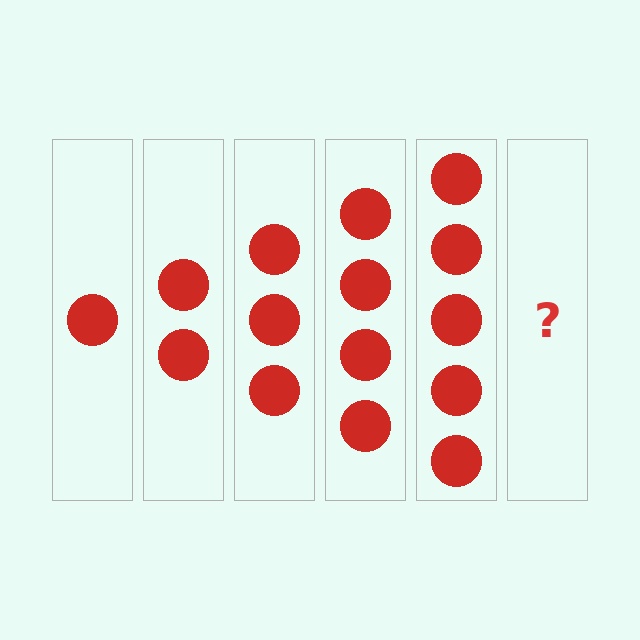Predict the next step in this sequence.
The next step is 6 circles.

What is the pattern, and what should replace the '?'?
The pattern is that each step adds one more circle. The '?' should be 6 circles.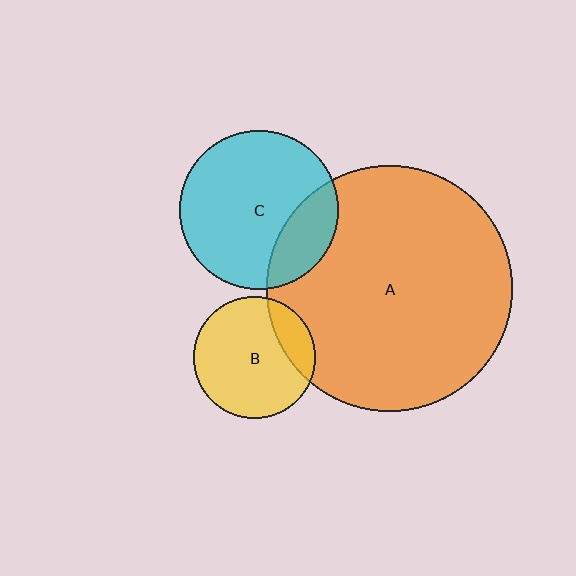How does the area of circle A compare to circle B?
Approximately 4.0 times.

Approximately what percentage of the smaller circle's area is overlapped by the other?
Approximately 20%.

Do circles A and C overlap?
Yes.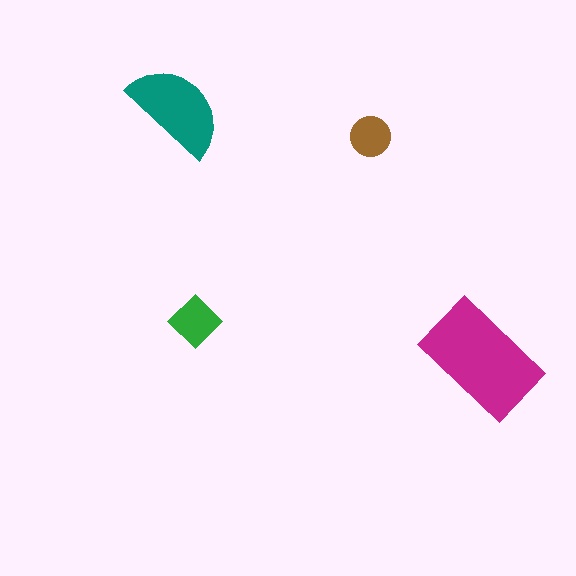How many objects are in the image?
There are 4 objects in the image.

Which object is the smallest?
The brown circle.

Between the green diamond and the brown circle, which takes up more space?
The green diamond.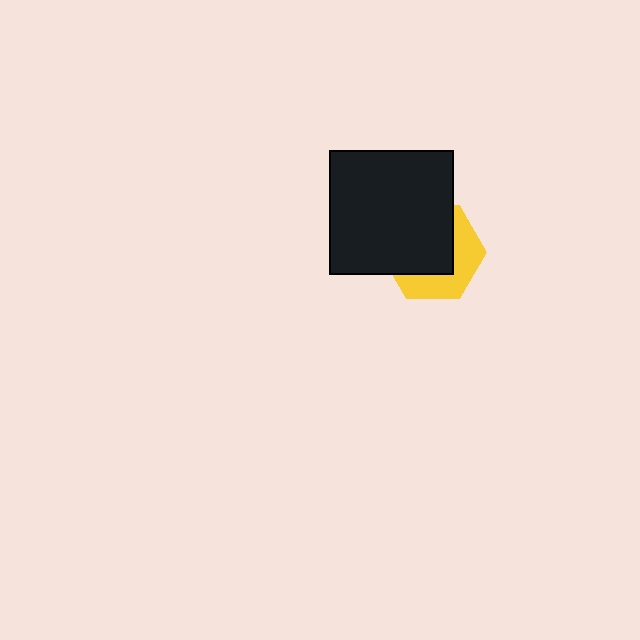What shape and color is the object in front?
The object in front is a black square.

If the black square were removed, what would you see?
You would see the complete yellow hexagon.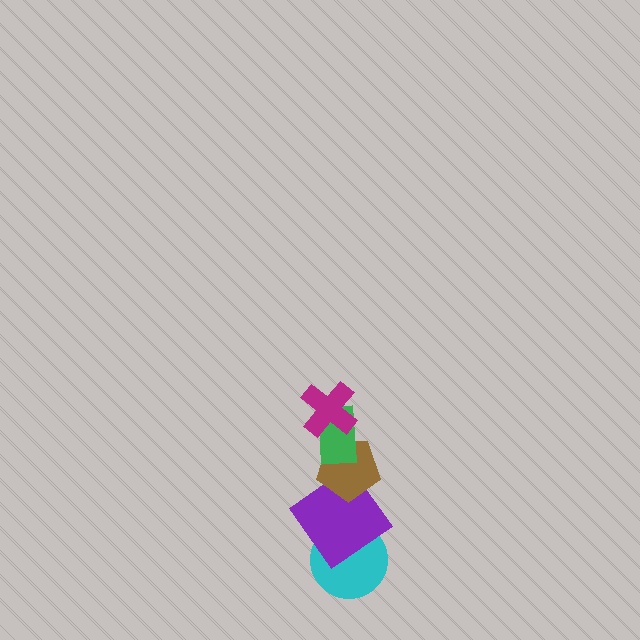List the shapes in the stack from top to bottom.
From top to bottom: the magenta cross, the green rectangle, the brown pentagon, the purple diamond, the cyan circle.